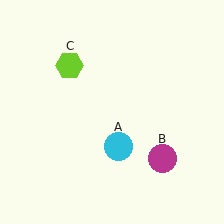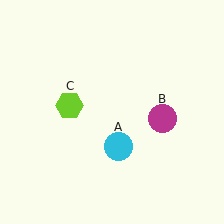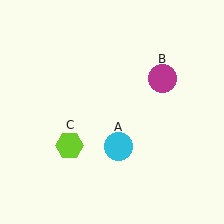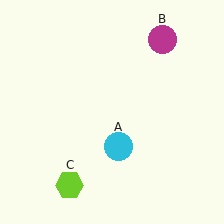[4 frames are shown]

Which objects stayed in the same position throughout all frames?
Cyan circle (object A) remained stationary.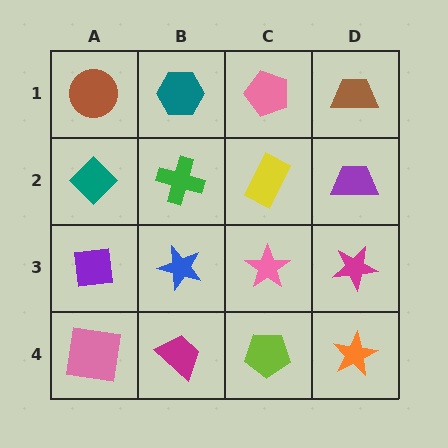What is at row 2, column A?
A teal diamond.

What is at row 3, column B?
A blue star.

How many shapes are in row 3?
4 shapes.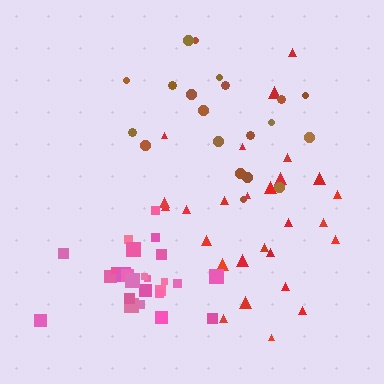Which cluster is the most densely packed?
Pink.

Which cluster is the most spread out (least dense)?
Brown.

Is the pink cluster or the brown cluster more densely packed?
Pink.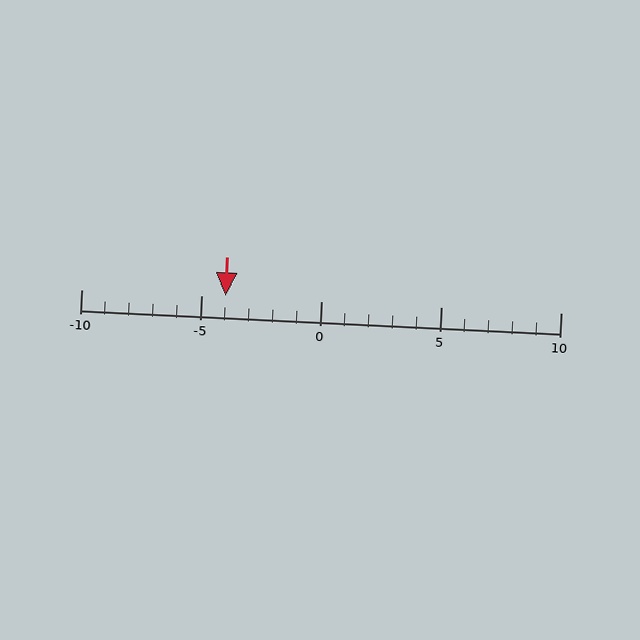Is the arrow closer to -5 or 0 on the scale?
The arrow is closer to -5.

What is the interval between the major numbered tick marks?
The major tick marks are spaced 5 units apart.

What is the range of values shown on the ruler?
The ruler shows values from -10 to 10.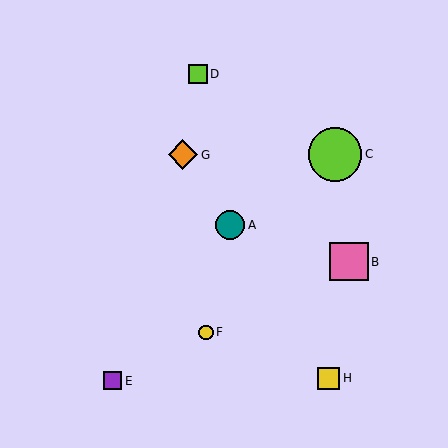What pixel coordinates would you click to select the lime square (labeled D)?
Click at (198, 74) to select the lime square D.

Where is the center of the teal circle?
The center of the teal circle is at (230, 225).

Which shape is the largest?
The lime circle (labeled C) is the largest.